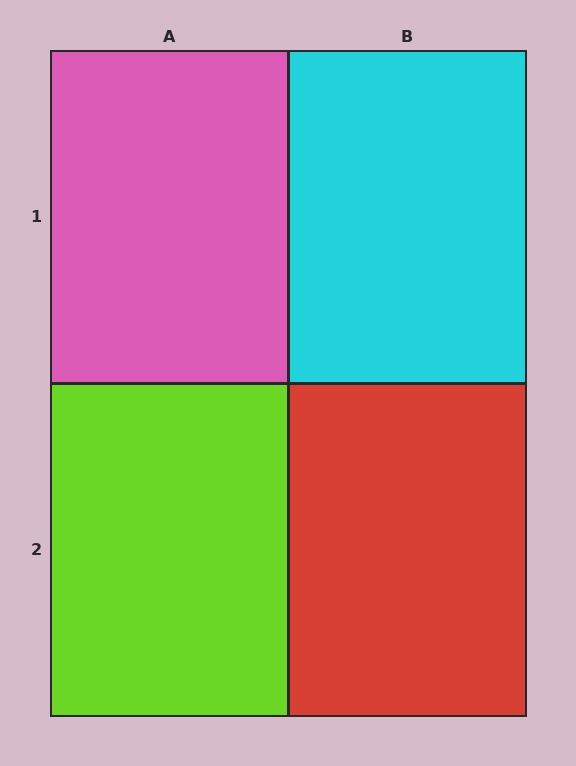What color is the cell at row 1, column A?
Pink.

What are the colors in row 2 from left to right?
Lime, red.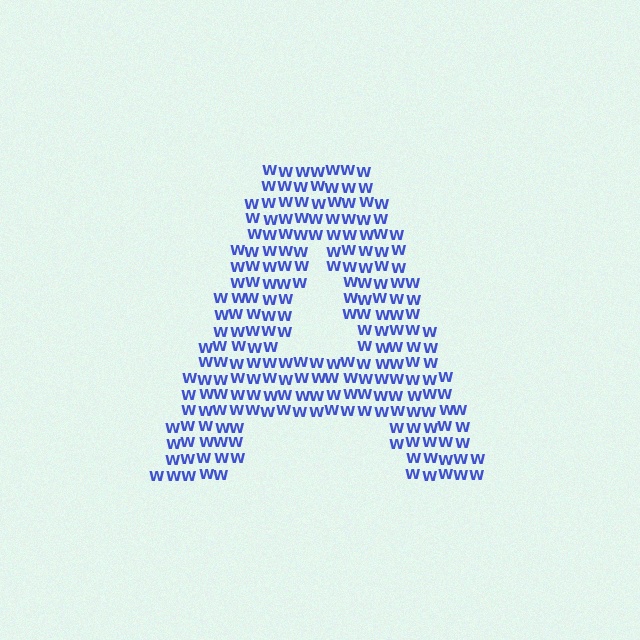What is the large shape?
The large shape is the letter A.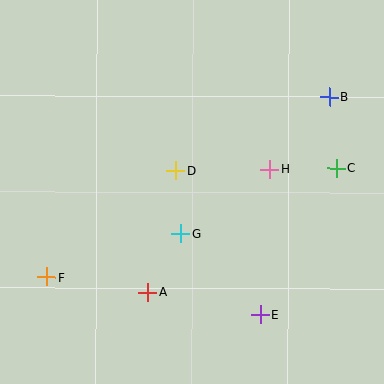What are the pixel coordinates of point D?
Point D is at (176, 171).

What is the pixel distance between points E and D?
The distance between E and D is 167 pixels.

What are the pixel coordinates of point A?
Point A is at (147, 292).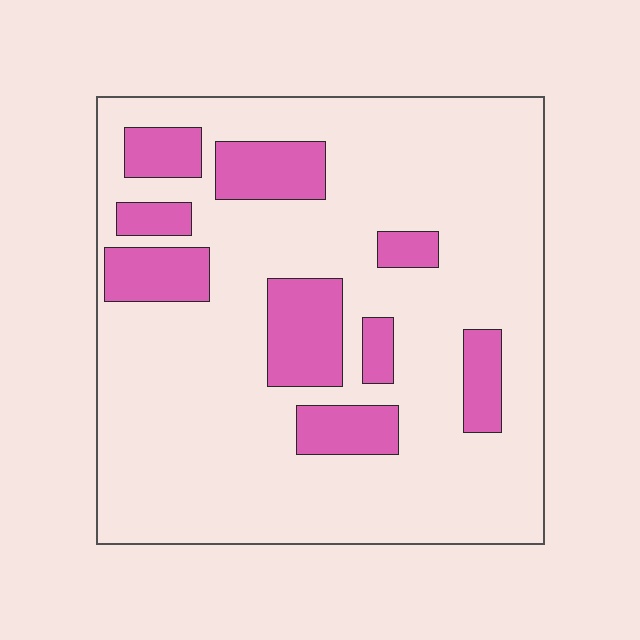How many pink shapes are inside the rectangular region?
9.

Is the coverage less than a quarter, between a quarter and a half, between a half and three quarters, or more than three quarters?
Less than a quarter.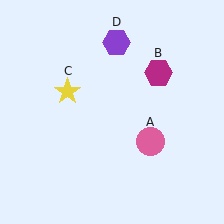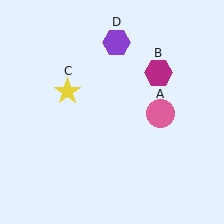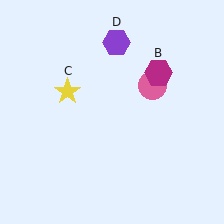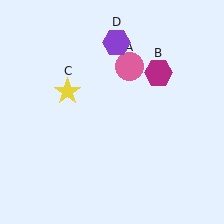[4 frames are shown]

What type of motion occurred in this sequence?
The pink circle (object A) rotated counterclockwise around the center of the scene.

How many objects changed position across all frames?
1 object changed position: pink circle (object A).